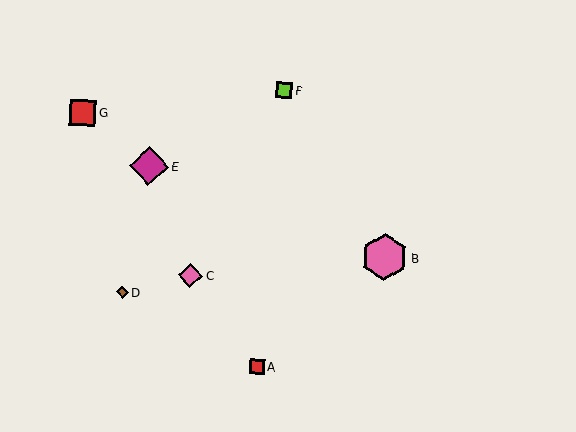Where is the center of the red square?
The center of the red square is at (83, 113).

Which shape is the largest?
The pink hexagon (labeled B) is the largest.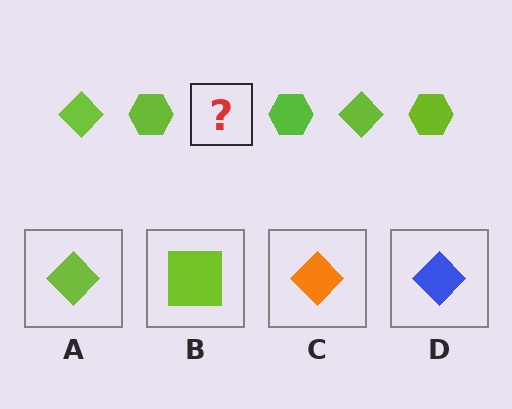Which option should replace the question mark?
Option A.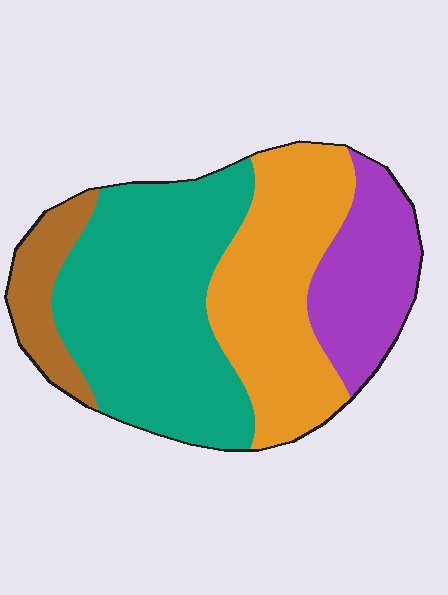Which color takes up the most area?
Teal, at roughly 40%.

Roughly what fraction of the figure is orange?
Orange takes up about one third (1/3) of the figure.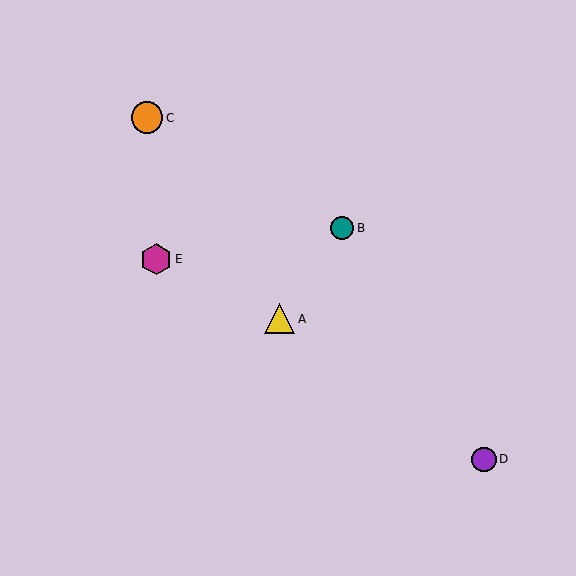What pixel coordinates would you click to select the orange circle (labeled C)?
Click at (147, 118) to select the orange circle C.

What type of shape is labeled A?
Shape A is a yellow triangle.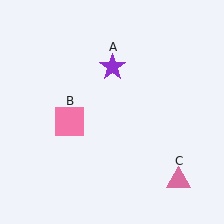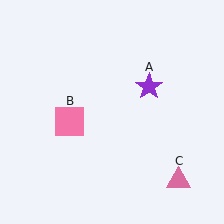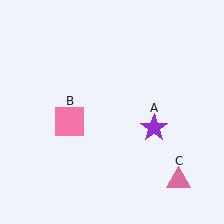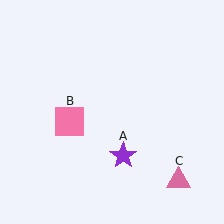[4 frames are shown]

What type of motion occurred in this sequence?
The purple star (object A) rotated clockwise around the center of the scene.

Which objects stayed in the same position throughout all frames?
Pink square (object B) and pink triangle (object C) remained stationary.